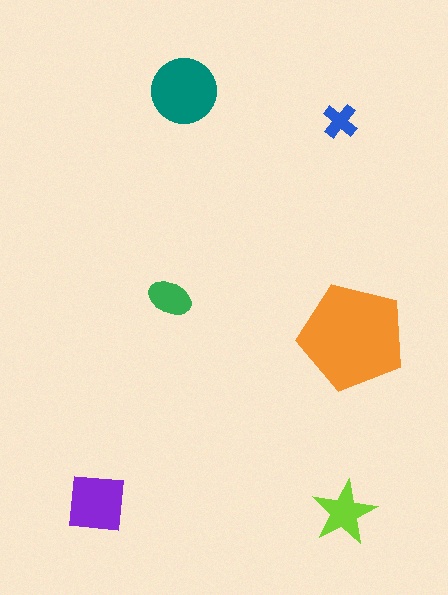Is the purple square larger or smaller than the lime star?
Larger.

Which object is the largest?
The orange pentagon.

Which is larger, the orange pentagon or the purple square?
The orange pentagon.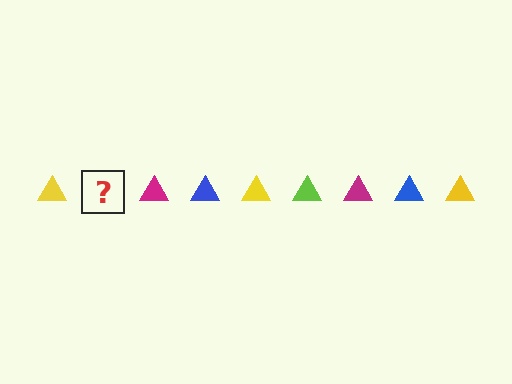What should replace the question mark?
The question mark should be replaced with a lime triangle.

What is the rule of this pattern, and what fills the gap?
The rule is that the pattern cycles through yellow, lime, magenta, blue triangles. The gap should be filled with a lime triangle.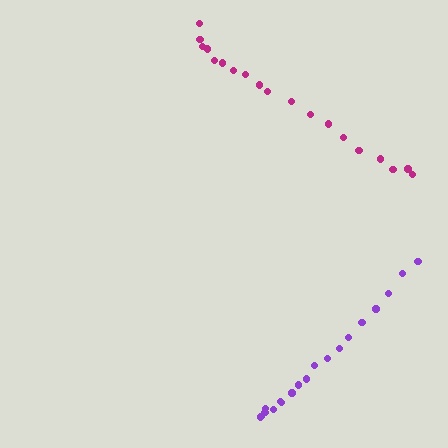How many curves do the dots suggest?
There are 2 distinct paths.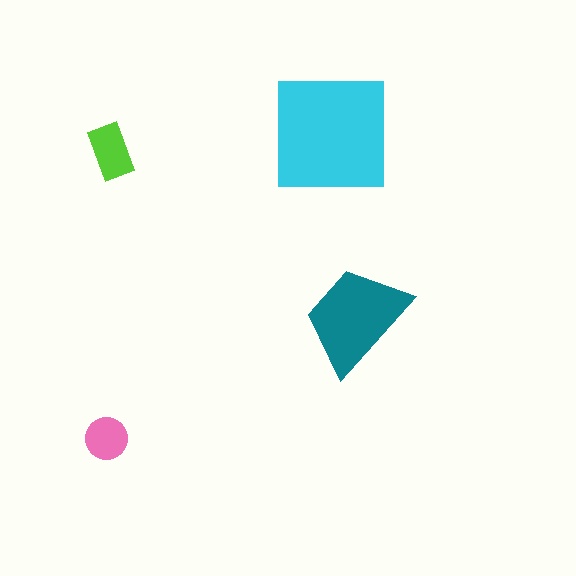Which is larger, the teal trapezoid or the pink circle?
The teal trapezoid.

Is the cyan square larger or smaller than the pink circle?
Larger.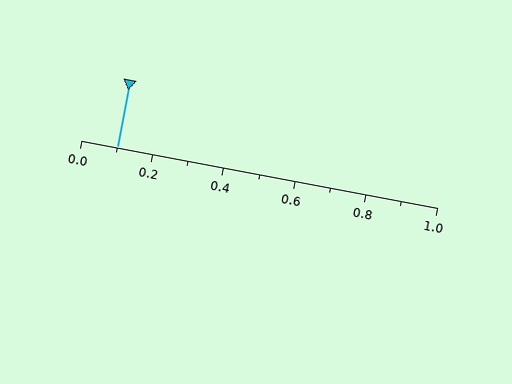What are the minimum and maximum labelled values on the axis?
The axis runs from 0.0 to 1.0.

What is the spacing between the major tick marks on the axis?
The major ticks are spaced 0.2 apart.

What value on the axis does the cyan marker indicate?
The marker indicates approximately 0.1.